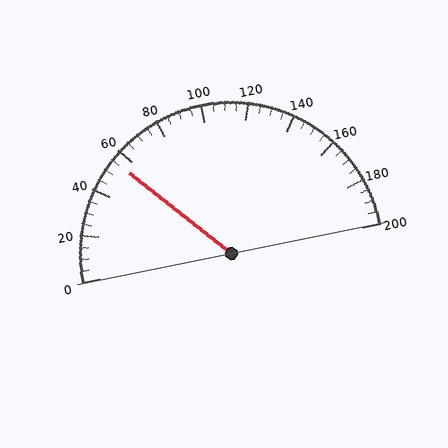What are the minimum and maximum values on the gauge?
The gauge ranges from 0 to 200.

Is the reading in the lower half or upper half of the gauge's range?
The reading is in the lower half of the range (0 to 200).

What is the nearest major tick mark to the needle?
The nearest major tick mark is 60.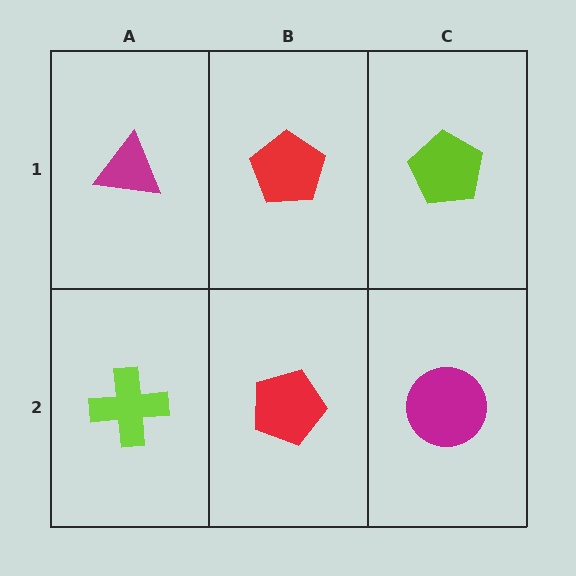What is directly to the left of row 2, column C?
A red pentagon.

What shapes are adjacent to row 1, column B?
A red pentagon (row 2, column B), a magenta triangle (row 1, column A), a lime pentagon (row 1, column C).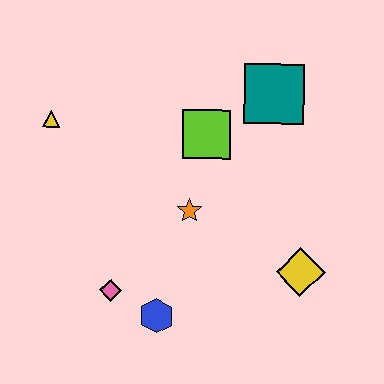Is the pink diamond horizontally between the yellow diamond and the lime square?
No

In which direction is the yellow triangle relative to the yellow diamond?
The yellow triangle is to the left of the yellow diamond.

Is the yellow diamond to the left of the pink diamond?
No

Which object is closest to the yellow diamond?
The orange star is closest to the yellow diamond.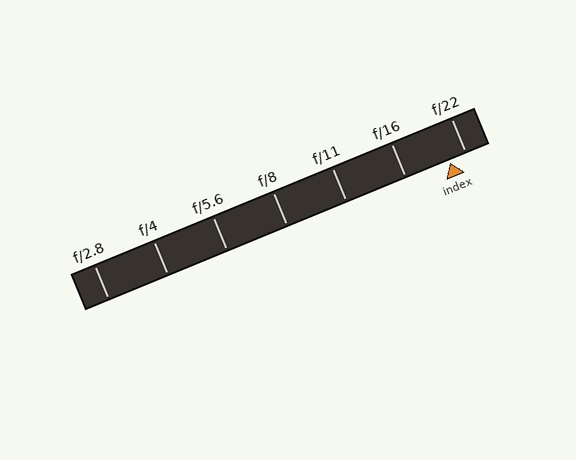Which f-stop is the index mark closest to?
The index mark is closest to f/22.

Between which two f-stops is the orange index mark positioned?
The index mark is between f/16 and f/22.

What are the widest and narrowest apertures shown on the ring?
The widest aperture shown is f/2.8 and the narrowest is f/22.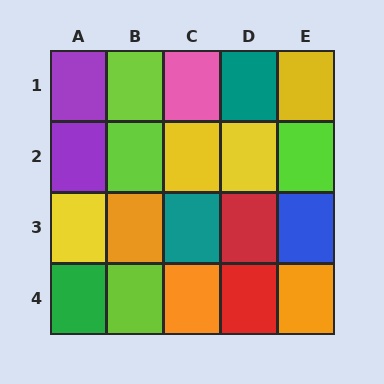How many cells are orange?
3 cells are orange.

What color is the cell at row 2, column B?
Lime.